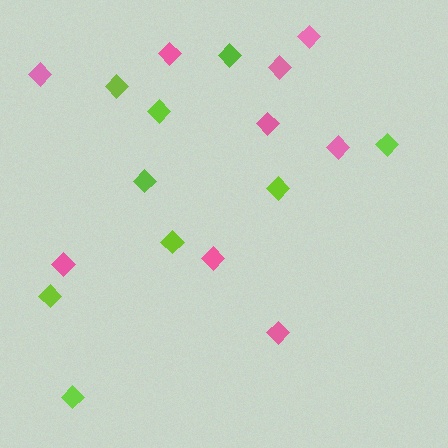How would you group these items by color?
There are 2 groups: one group of pink diamonds (9) and one group of lime diamonds (9).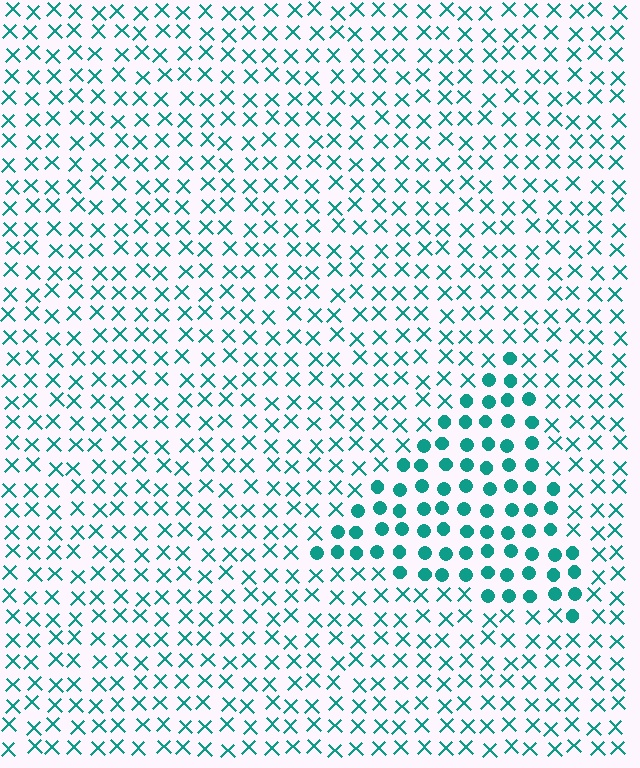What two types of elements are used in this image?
The image uses circles inside the triangle region and X marks outside it.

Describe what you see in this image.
The image is filled with small teal elements arranged in a uniform grid. A triangle-shaped region contains circles, while the surrounding area contains X marks. The boundary is defined purely by the change in element shape.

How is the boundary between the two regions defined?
The boundary is defined by a change in element shape: circles inside vs. X marks outside. All elements share the same color and spacing.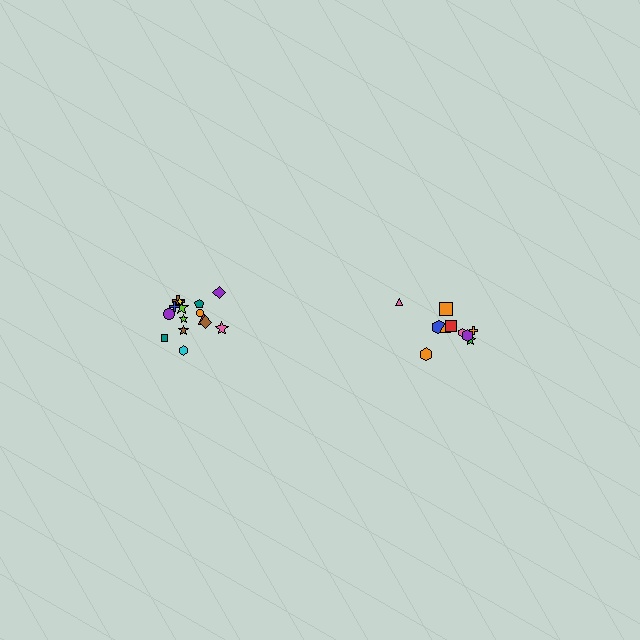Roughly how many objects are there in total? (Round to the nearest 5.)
Roughly 25 objects in total.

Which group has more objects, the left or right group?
The left group.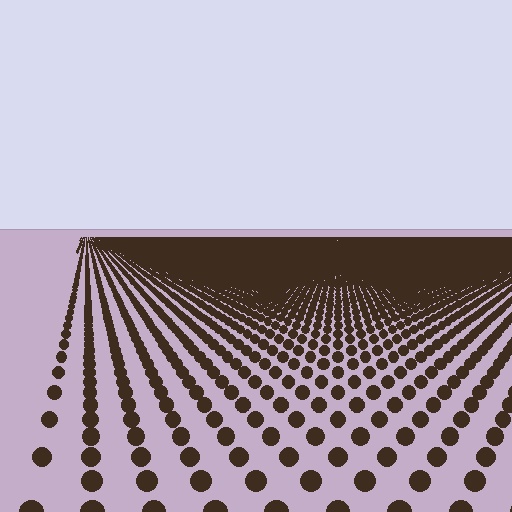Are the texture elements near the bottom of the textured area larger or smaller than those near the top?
Larger. Near the bottom, elements are closer to the viewer and appear at a bigger on-screen size.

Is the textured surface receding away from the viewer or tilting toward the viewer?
The surface is receding away from the viewer. Texture elements get smaller and denser toward the top.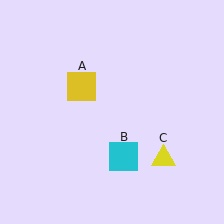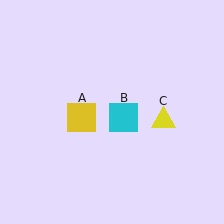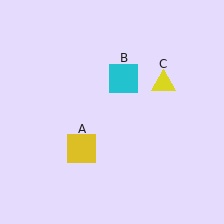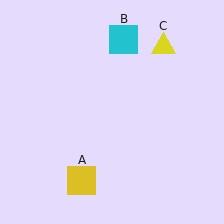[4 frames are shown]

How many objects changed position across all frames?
3 objects changed position: yellow square (object A), cyan square (object B), yellow triangle (object C).